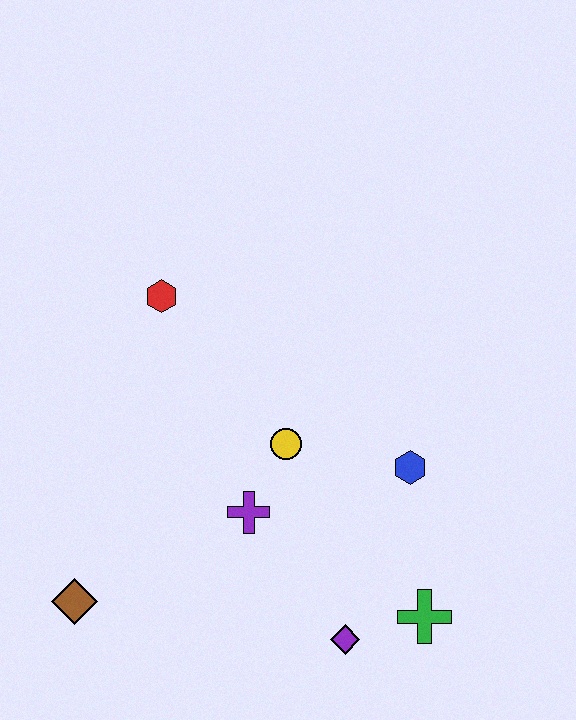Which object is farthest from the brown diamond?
The blue hexagon is farthest from the brown diamond.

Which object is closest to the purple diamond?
The green cross is closest to the purple diamond.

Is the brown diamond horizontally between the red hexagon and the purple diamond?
No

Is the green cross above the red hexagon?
No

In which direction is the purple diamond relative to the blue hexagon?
The purple diamond is below the blue hexagon.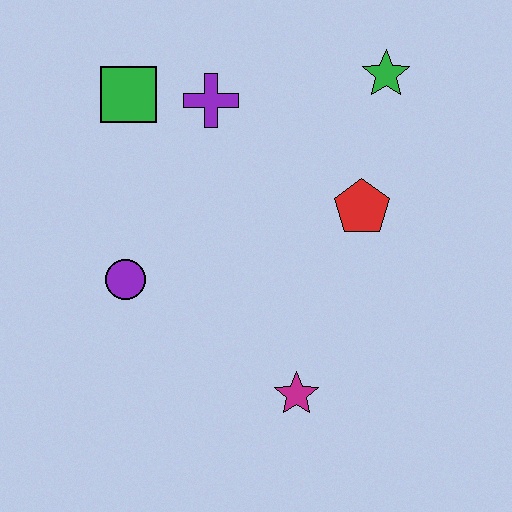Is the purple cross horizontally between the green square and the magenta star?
Yes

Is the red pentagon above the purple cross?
No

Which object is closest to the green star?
The red pentagon is closest to the green star.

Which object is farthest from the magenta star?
The green square is farthest from the magenta star.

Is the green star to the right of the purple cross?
Yes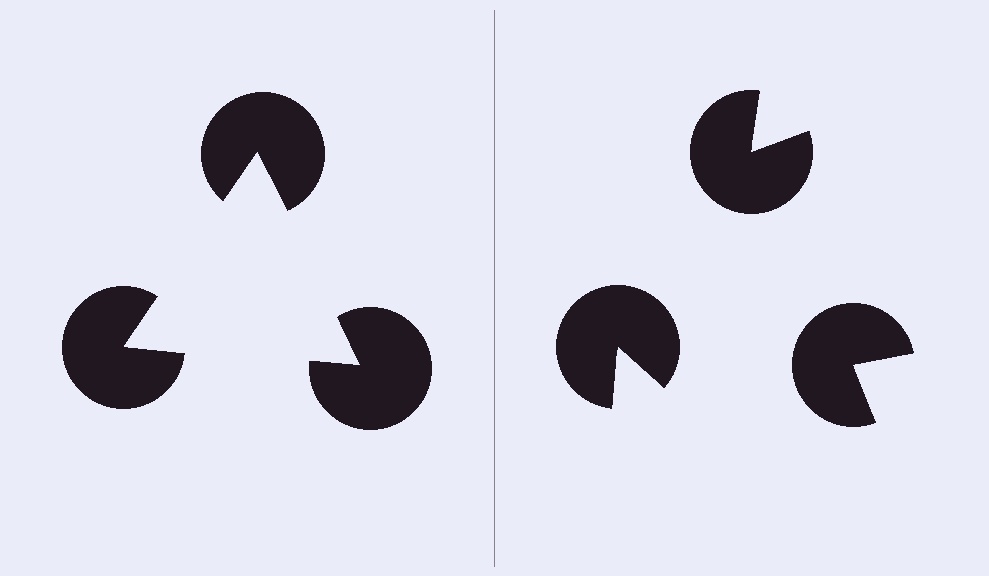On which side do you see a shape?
An illusory triangle appears on the left side. On the right side the wedge cuts are rotated, so no coherent shape forms.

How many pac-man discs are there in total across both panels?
6 — 3 on each side.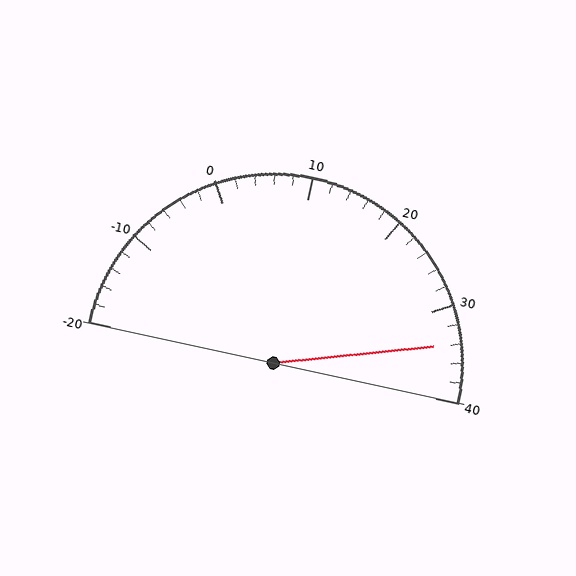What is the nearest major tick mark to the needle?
The nearest major tick mark is 30.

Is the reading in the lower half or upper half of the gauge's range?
The reading is in the upper half of the range (-20 to 40).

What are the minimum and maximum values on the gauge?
The gauge ranges from -20 to 40.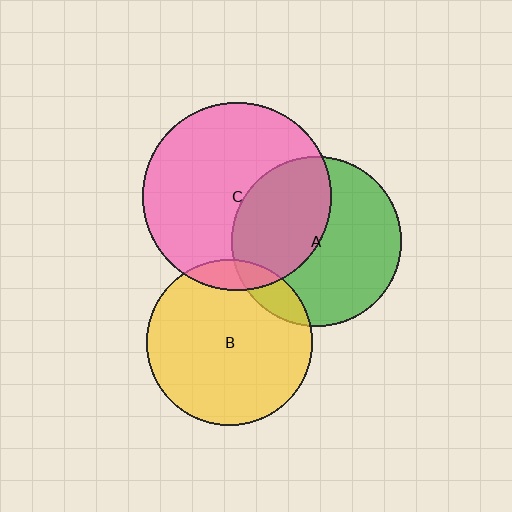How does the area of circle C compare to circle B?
Approximately 1.3 times.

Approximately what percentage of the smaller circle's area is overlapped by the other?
Approximately 40%.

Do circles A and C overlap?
Yes.